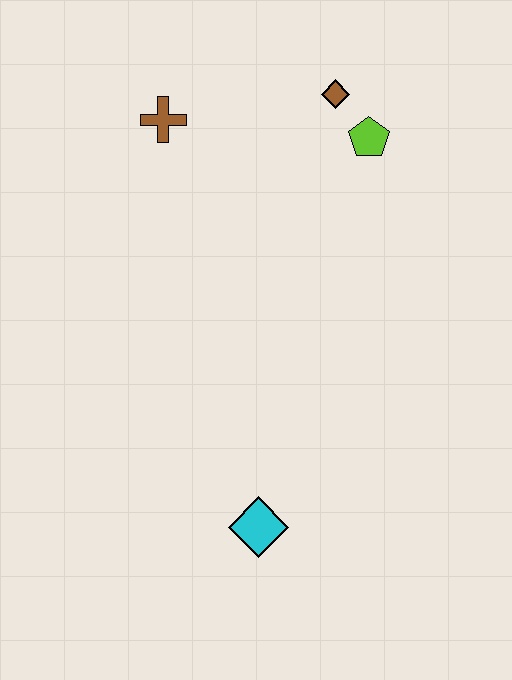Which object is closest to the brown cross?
The brown diamond is closest to the brown cross.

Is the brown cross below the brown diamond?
Yes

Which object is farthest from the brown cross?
The cyan diamond is farthest from the brown cross.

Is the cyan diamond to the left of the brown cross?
No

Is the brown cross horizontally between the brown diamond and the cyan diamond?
No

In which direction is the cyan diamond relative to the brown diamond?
The cyan diamond is below the brown diamond.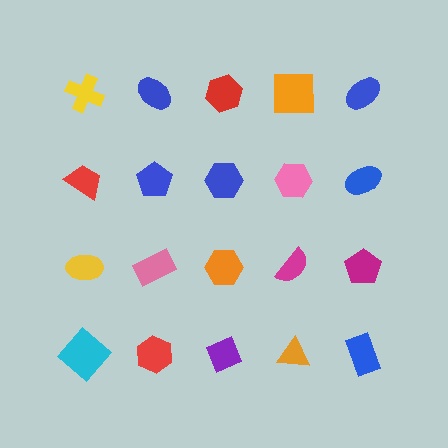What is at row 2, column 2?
A blue pentagon.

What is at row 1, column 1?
A yellow cross.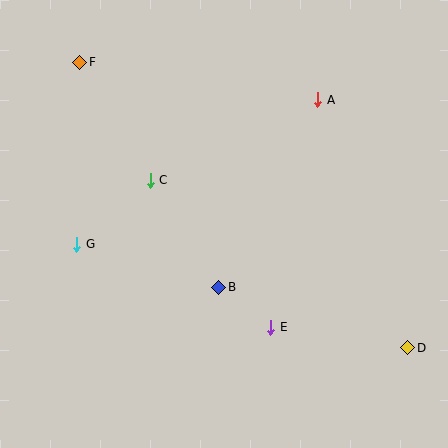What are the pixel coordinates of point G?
Point G is at (77, 244).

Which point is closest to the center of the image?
Point B at (219, 287) is closest to the center.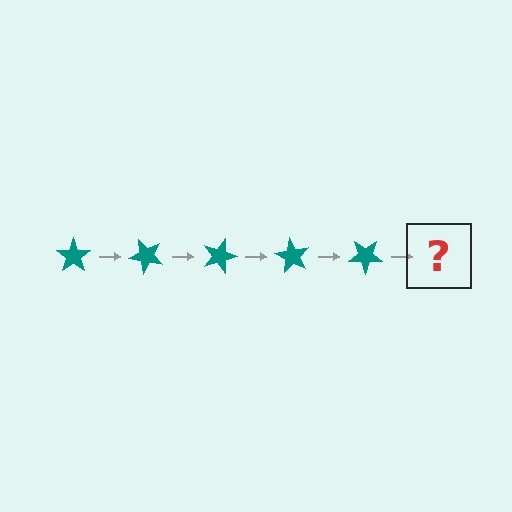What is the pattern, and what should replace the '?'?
The pattern is that the star rotates 45 degrees each step. The '?' should be a teal star rotated 225 degrees.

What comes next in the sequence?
The next element should be a teal star rotated 225 degrees.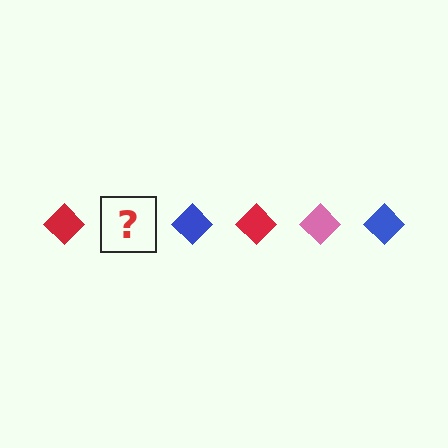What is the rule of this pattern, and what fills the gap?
The rule is that the pattern cycles through red, pink, blue diamonds. The gap should be filled with a pink diamond.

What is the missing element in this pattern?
The missing element is a pink diamond.